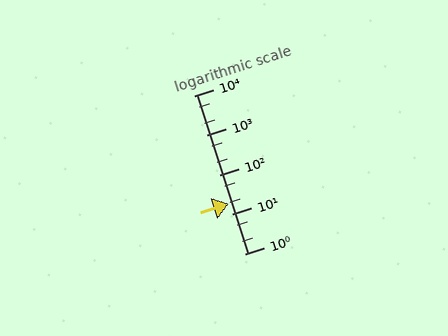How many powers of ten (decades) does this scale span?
The scale spans 4 decades, from 1 to 10000.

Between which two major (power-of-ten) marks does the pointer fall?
The pointer is between 10 and 100.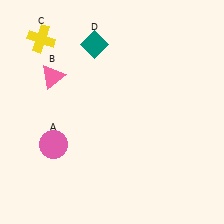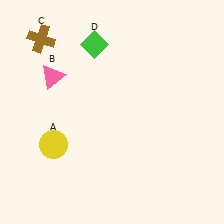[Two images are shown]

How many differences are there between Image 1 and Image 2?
There are 3 differences between the two images.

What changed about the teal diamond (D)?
In Image 1, D is teal. In Image 2, it changed to green.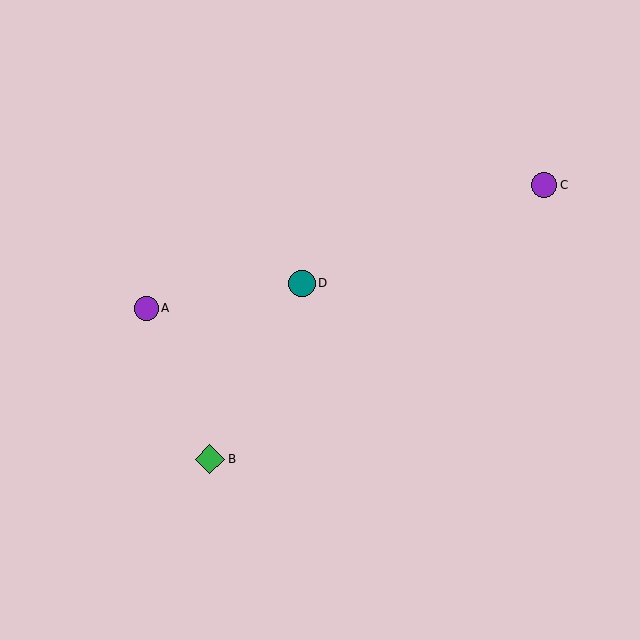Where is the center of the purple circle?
The center of the purple circle is at (544, 185).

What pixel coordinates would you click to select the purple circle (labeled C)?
Click at (544, 185) to select the purple circle C.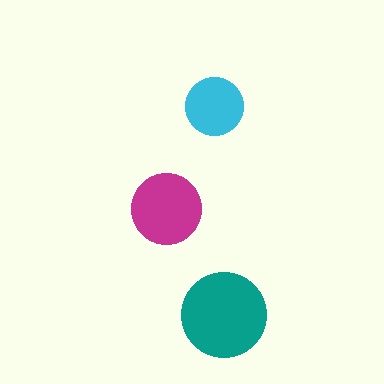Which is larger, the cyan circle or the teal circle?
The teal one.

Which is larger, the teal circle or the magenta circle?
The teal one.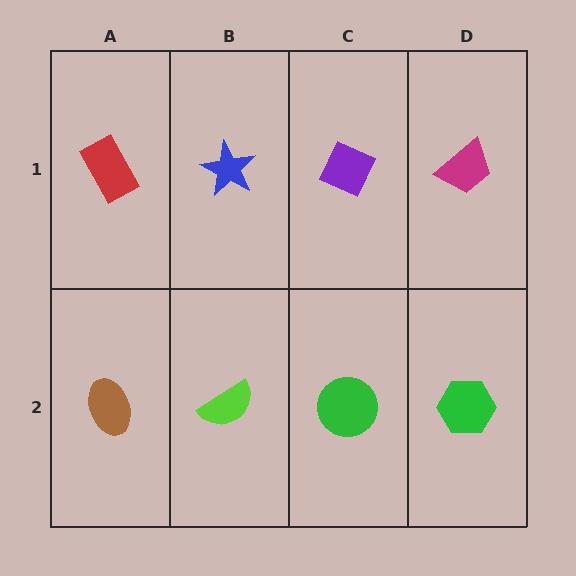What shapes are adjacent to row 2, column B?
A blue star (row 1, column B), a brown ellipse (row 2, column A), a green circle (row 2, column C).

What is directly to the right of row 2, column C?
A green hexagon.